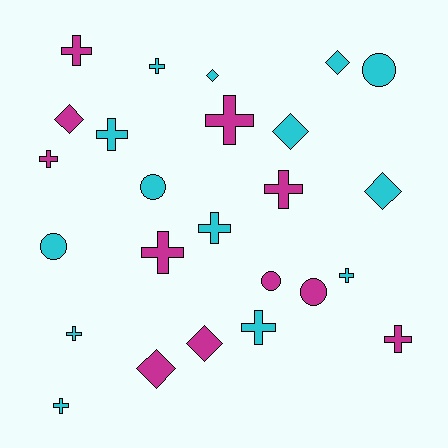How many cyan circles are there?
There are 3 cyan circles.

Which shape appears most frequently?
Cross, with 13 objects.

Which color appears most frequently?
Cyan, with 14 objects.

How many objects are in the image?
There are 25 objects.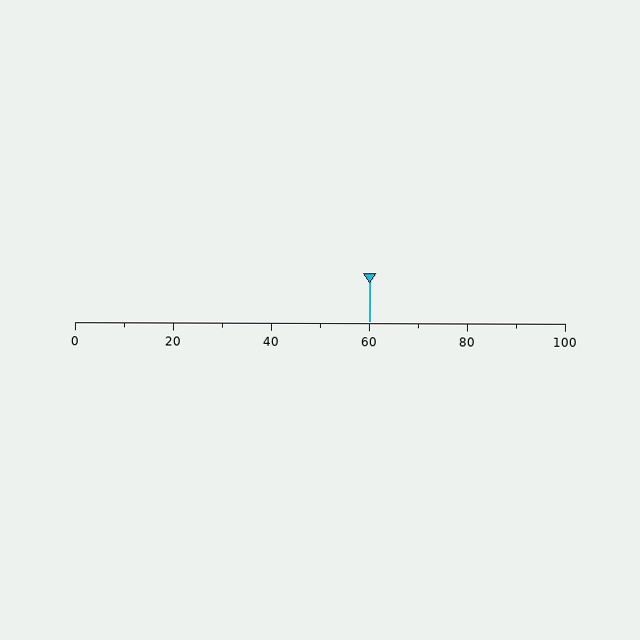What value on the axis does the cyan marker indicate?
The marker indicates approximately 60.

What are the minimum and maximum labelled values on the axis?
The axis runs from 0 to 100.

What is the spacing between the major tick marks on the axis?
The major ticks are spaced 20 apart.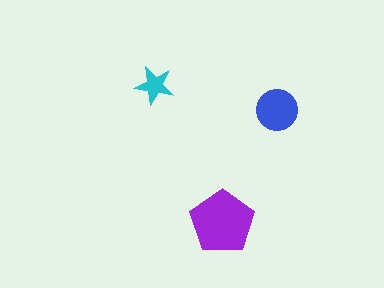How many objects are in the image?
There are 3 objects in the image.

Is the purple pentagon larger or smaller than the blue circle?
Larger.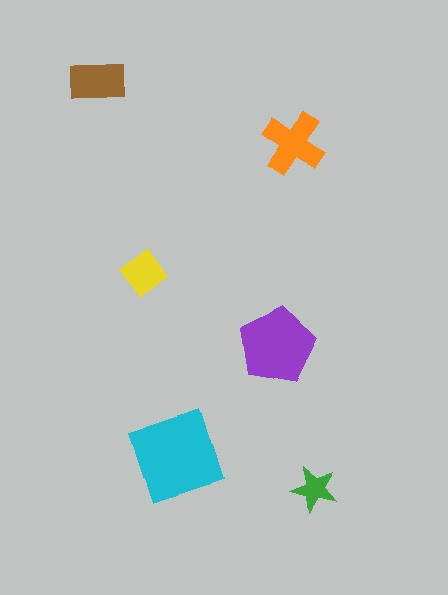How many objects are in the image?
There are 6 objects in the image.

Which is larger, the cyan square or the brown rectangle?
The cyan square.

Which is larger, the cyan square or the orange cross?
The cyan square.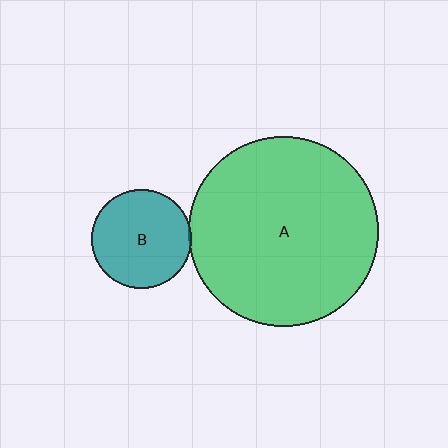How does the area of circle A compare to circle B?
Approximately 3.7 times.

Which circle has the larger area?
Circle A (green).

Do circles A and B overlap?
Yes.